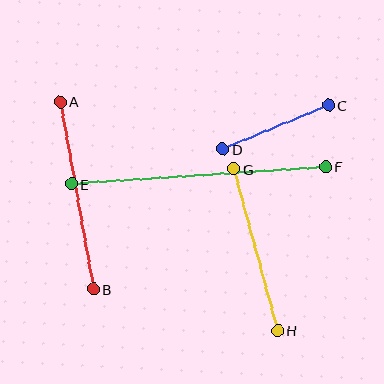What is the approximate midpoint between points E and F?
The midpoint is at approximately (198, 175) pixels.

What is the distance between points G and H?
The distance is approximately 168 pixels.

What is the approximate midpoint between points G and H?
The midpoint is at approximately (256, 249) pixels.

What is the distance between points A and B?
The distance is approximately 190 pixels.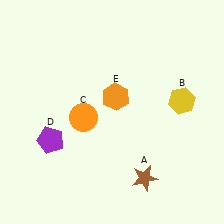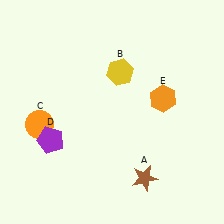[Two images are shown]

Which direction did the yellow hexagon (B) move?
The yellow hexagon (B) moved left.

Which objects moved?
The objects that moved are: the yellow hexagon (B), the orange circle (C), the orange hexagon (E).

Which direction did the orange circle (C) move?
The orange circle (C) moved left.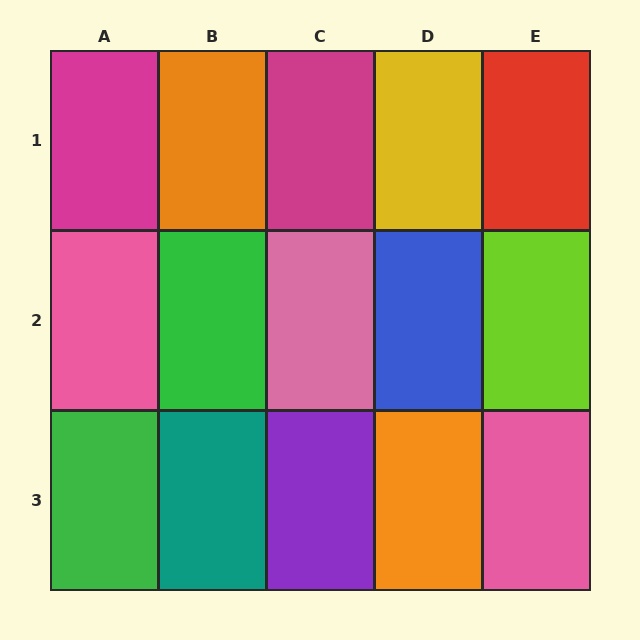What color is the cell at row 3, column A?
Green.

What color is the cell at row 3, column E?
Pink.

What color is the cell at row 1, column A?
Magenta.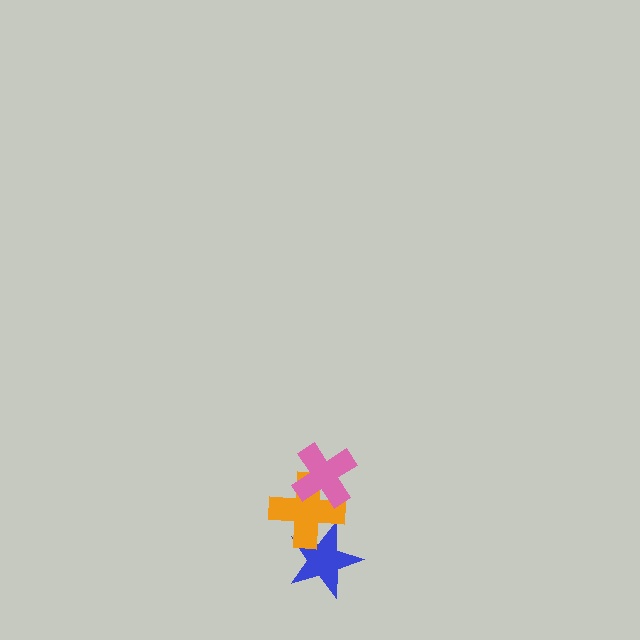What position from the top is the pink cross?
The pink cross is 1st from the top.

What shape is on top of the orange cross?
The pink cross is on top of the orange cross.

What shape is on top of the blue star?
The orange cross is on top of the blue star.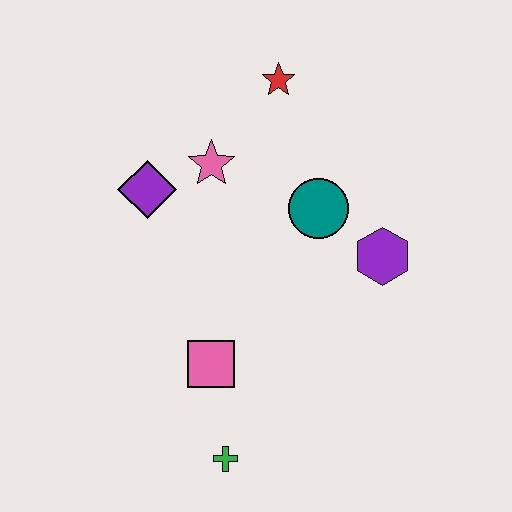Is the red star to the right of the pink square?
Yes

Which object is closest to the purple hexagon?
The teal circle is closest to the purple hexagon.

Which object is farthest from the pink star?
The green cross is farthest from the pink star.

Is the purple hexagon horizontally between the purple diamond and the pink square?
No